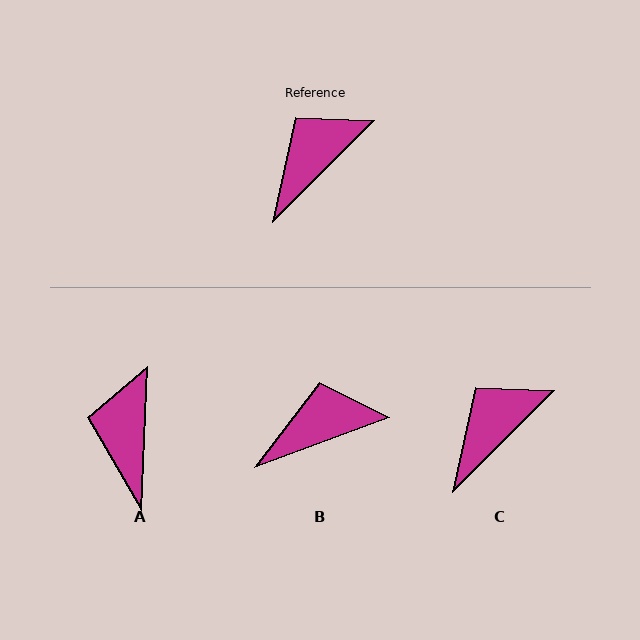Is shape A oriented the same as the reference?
No, it is off by about 42 degrees.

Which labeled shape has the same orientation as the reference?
C.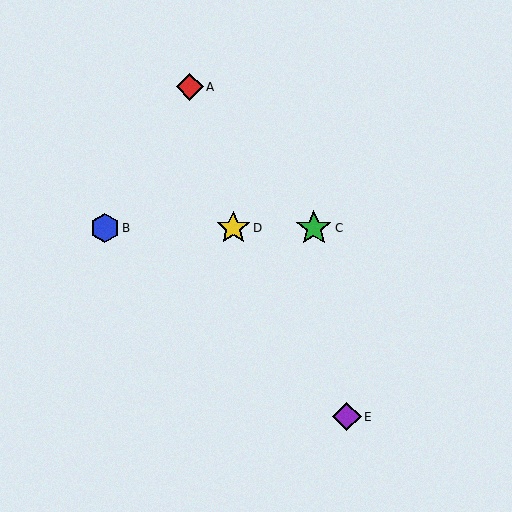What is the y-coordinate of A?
Object A is at y≈87.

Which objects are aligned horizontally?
Objects B, C, D are aligned horizontally.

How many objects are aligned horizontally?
3 objects (B, C, D) are aligned horizontally.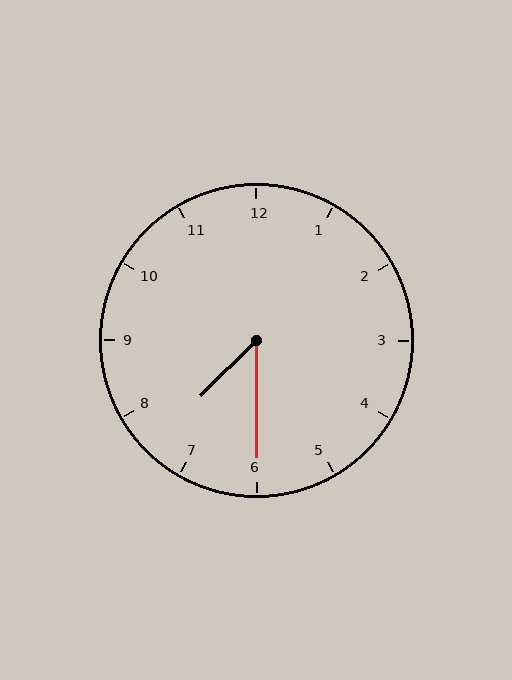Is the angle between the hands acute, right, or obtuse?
It is acute.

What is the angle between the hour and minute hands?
Approximately 45 degrees.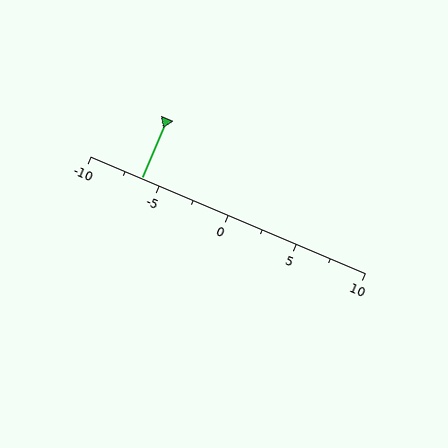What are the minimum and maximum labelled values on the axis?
The axis runs from -10 to 10.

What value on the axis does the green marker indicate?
The marker indicates approximately -6.2.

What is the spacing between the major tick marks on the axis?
The major ticks are spaced 5 apart.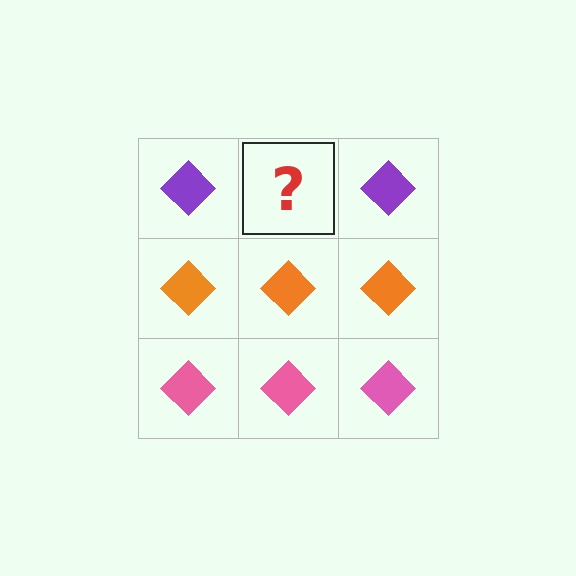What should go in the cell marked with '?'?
The missing cell should contain a purple diamond.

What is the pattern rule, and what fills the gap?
The rule is that each row has a consistent color. The gap should be filled with a purple diamond.